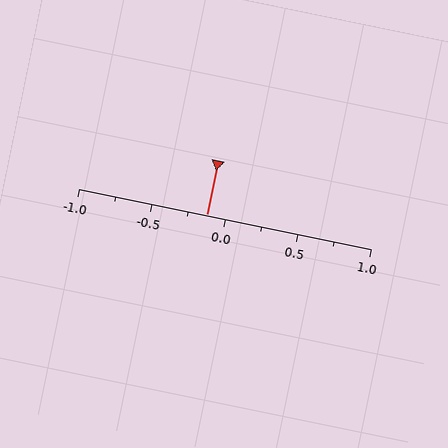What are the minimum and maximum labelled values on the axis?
The axis runs from -1.0 to 1.0.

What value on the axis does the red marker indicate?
The marker indicates approximately -0.12.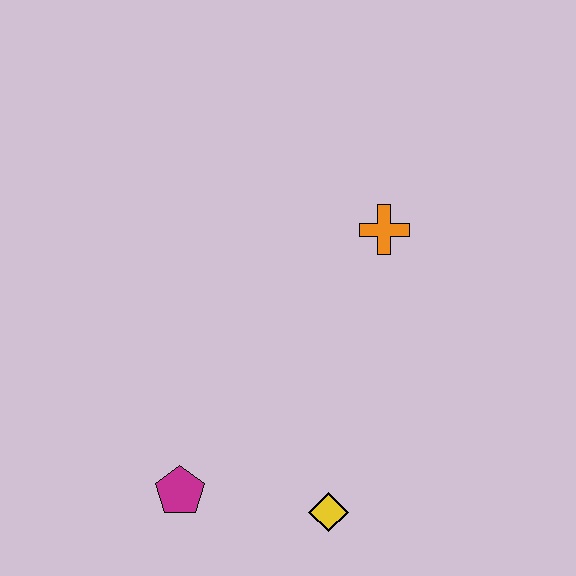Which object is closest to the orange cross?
The yellow diamond is closest to the orange cross.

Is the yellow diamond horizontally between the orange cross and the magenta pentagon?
Yes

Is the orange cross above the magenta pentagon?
Yes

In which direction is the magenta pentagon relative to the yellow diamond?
The magenta pentagon is to the left of the yellow diamond.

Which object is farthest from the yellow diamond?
The orange cross is farthest from the yellow diamond.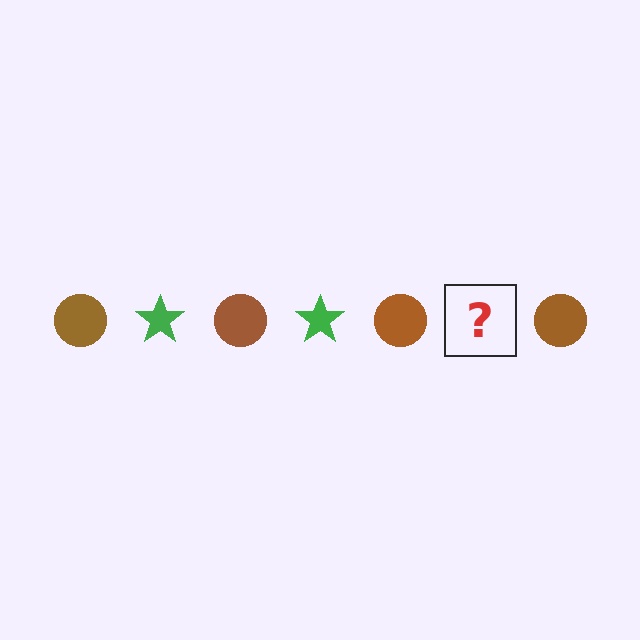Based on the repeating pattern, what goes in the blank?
The blank should be a green star.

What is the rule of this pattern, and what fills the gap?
The rule is that the pattern alternates between brown circle and green star. The gap should be filled with a green star.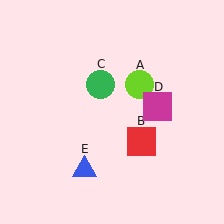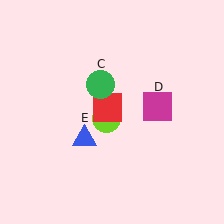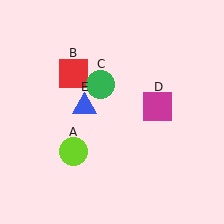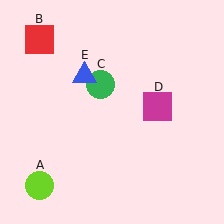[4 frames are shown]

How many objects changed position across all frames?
3 objects changed position: lime circle (object A), red square (object B), blue triangle (object E).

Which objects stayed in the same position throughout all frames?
Green circle (object C) and magenta square (object D) remained stationary.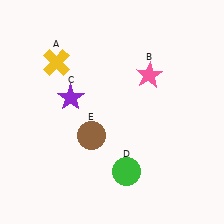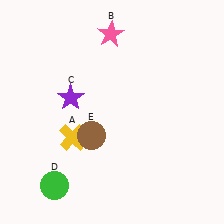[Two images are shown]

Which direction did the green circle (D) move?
The green circle (D) moved left.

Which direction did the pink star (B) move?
The pink star (B) moved up.